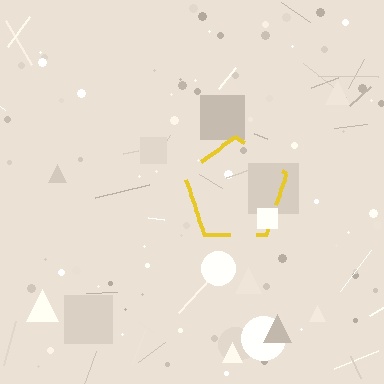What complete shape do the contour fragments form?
The contour fragments form a pentagon.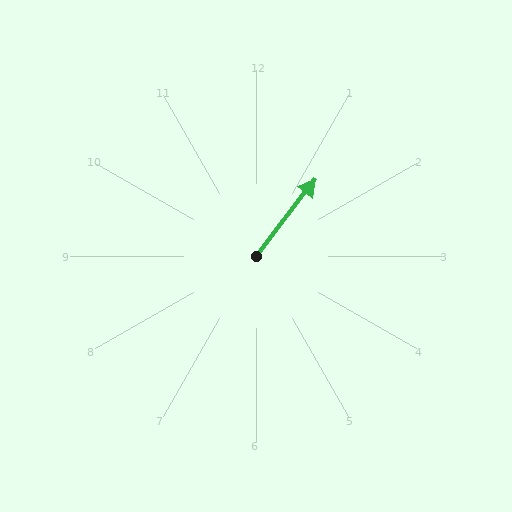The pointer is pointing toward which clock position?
Roughly 1 o'clock.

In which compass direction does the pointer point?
Northeast.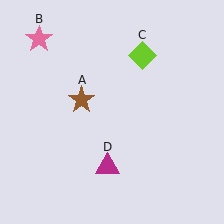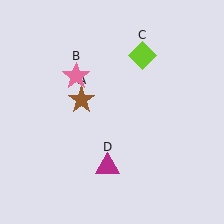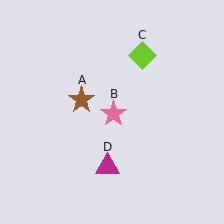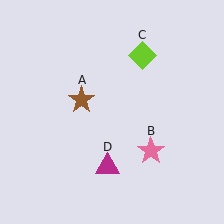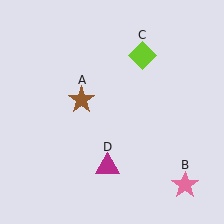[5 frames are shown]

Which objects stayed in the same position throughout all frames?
Brown star (object A) and lime diamond (object C) and magenta triangle (object D) remained stationary.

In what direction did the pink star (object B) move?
The pink star (object B) moved down and to the right.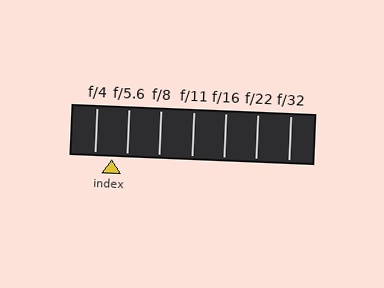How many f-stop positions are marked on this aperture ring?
There are 7 f-stop positions marked.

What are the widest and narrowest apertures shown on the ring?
The widest aperture shown is f/4 and the narrowest is f/32.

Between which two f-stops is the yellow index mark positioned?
The index mark is between f/4 and f/5.6.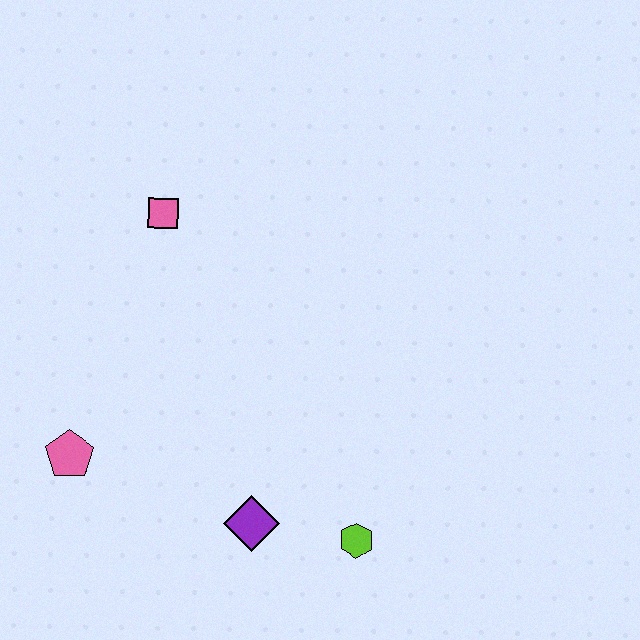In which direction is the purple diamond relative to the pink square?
The purple diamond is below the pink square.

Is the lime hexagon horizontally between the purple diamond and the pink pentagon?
No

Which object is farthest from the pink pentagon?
The lime hexagon is farthest from the pink pentagon.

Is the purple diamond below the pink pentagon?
Yes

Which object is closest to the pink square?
The pink pentagon is closest to the pink square.